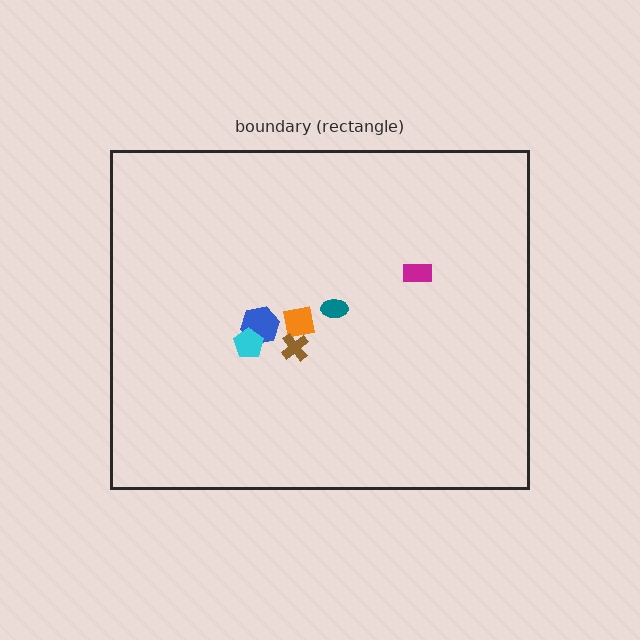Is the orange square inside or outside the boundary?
Inside.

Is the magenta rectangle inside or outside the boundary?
Inside.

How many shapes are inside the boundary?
6 inside, 0 outside.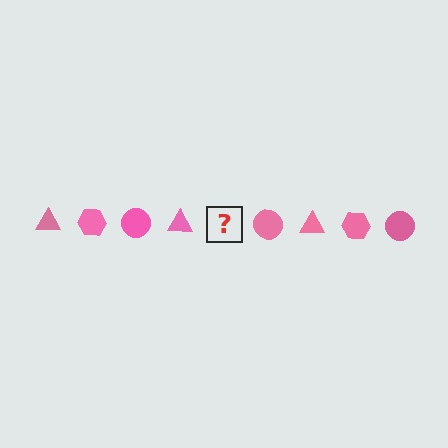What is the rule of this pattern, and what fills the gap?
The rule is that the pattern cycles through triangle, hexagon, circle shapes in pink. The gap should be filled with a pink hexagon.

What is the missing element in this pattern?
The missing element is a pink hexagon.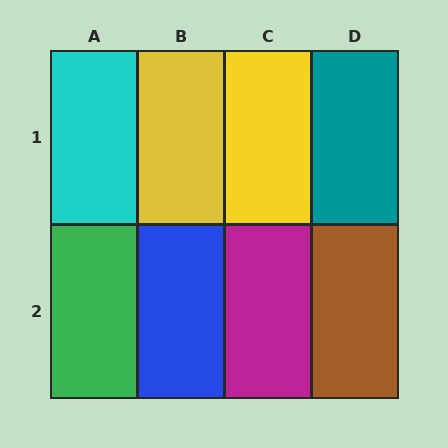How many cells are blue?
1 cell is blue.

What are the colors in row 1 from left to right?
Cyan, yellow, yellow, teal.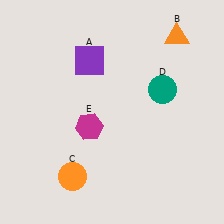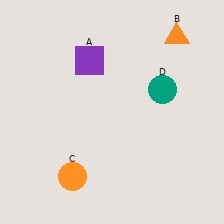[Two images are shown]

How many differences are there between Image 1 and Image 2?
There is 1 difference between the two images.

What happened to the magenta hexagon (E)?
The magenta hexagon (E) was removed in Image 2. It was in the bottom-left area of Image 1.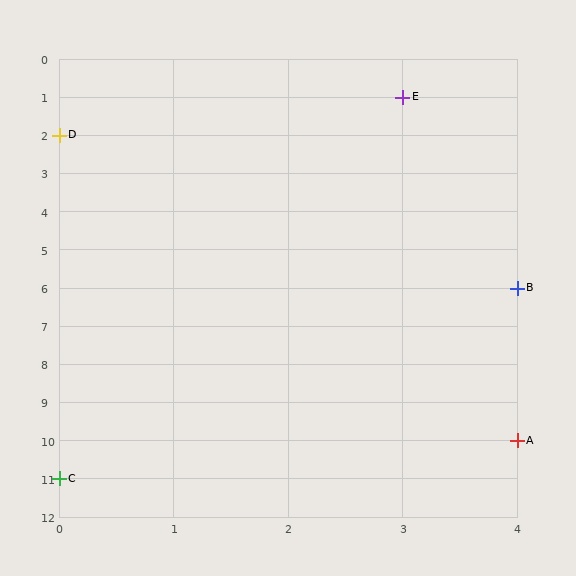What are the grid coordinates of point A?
Point A is at grid coordinates (4, 10).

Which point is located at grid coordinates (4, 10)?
Point A is at (4, 10).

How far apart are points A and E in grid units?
Points A and E are 1 column and 9 rows apart (about 9.1 grid units diagonally).